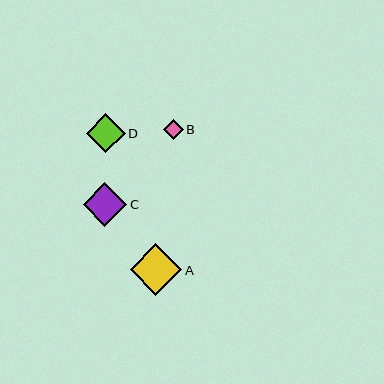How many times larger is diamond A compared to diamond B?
Diamond A is approximately 2.6 times the size of diamond B.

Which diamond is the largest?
Diamond A is the largest with a size of approximately 51 pixels.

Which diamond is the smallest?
Diamond B is the smallest with a size of approximately 20 pixels.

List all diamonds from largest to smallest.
From largest to smallest: A, C, D, B.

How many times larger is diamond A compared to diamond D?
Diamond A is approximately 1.3 times the size of diamond D.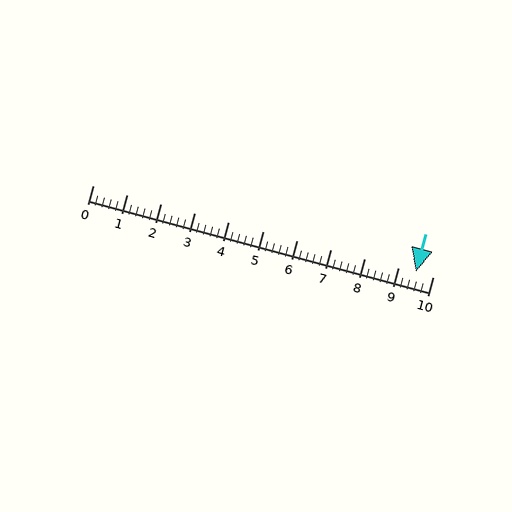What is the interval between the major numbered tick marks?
The major tick marks are spaced 1 units apart.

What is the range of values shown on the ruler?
The ruler shows values from 0 to 10.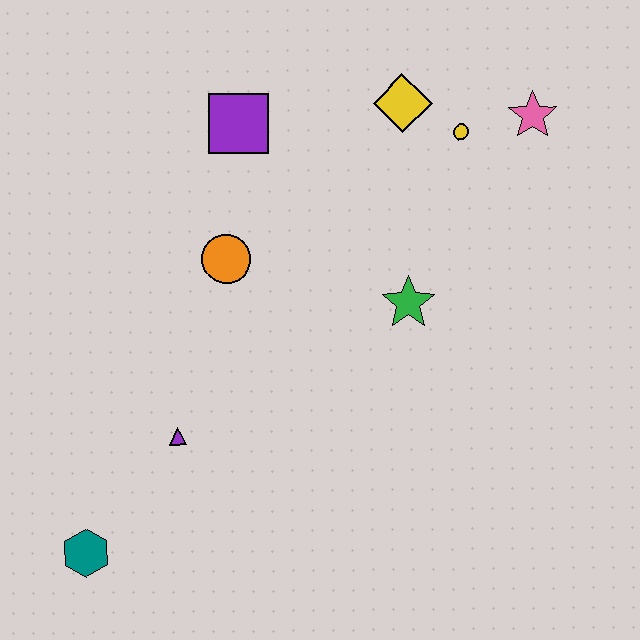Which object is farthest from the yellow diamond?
The teal hexagon is farthest from the yellow diamond.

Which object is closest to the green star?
The yellow circle is closest to the green star.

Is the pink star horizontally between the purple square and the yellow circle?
No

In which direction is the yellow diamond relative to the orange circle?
The yellow diamond is to the right of the orange circle.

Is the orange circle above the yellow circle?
No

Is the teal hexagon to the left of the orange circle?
Yes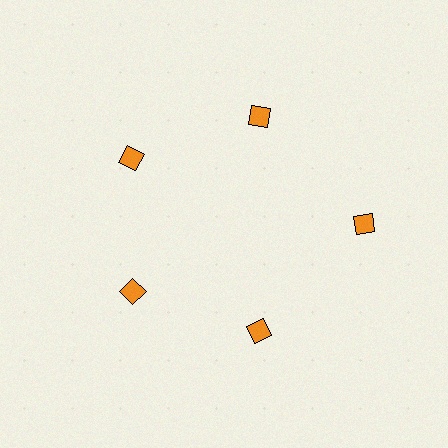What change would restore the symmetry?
The symmetry would be restored by moving it inward, back onto the ring so that all 5 diamonds sit at equal angles and equal distance from the center.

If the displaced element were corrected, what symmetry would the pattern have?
It would have 5-fold rotational symmetry — the pattern would map onto itself every 72 degrees.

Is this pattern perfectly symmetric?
No. The 5 orange diamonds are arranged in a ring, but one element near the 3 o'clock position is pushed outward from the center, breaking the 5-fold rotational symmetry.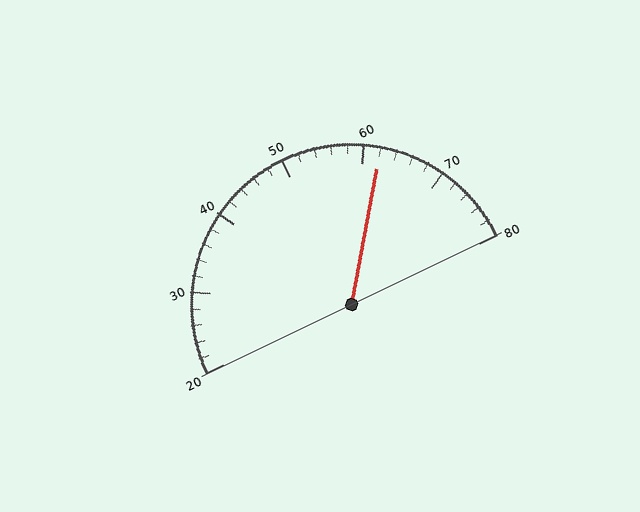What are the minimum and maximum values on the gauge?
The gauge ranges from 20 to 80.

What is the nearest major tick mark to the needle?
The nearest major tick mark is 60.